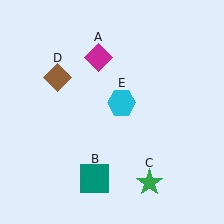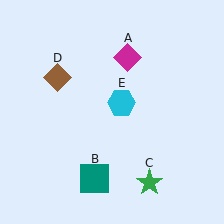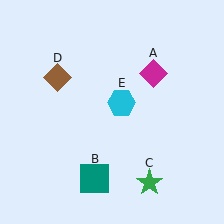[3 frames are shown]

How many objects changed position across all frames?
1 object changed position: magenta diamond (object A).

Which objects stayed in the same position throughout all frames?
Teal square (object B) and green star (object C) and brown diamond (object D) and cyan hexagon (object E) remained stationary.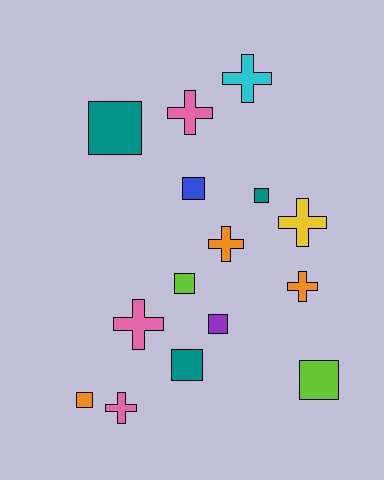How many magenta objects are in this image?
There are no magenta objects.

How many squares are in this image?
There are 8 squares.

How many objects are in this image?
There are 15 objects.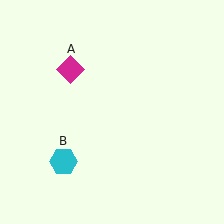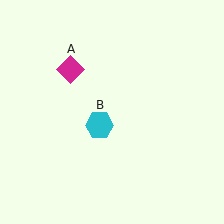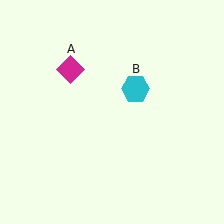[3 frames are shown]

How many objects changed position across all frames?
1 object changed position: cyan hexagon (object B).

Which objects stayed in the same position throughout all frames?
Magenta diamond (object A) remained stationary.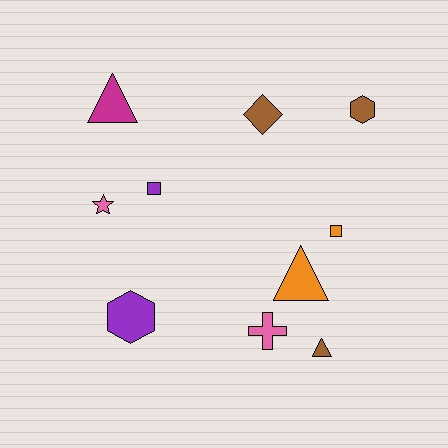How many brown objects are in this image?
There are 3 brown objects.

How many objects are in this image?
There are 10 objects.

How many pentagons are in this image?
There are no pentagons.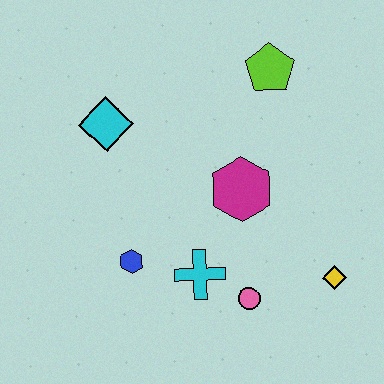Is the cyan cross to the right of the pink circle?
No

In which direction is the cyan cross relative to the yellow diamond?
The cyan cross is to the left of the yellow diamond.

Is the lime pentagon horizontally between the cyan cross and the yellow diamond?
Yes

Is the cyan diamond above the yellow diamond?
Yes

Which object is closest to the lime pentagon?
The magenta hexagon is closest to the lime pentagon.